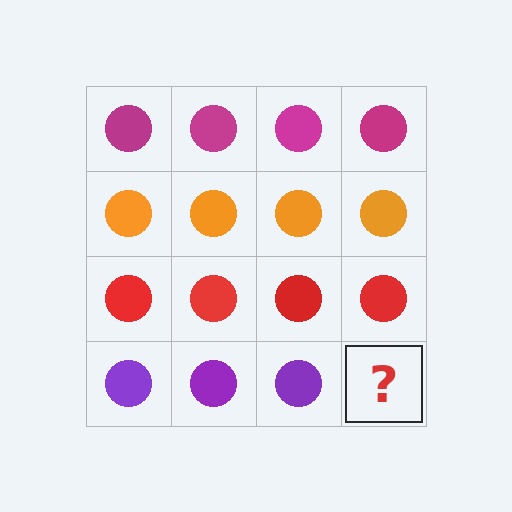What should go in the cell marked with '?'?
The missing cell should contain a purple circle.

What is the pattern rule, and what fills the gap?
The rule is that each row has a consistent color. The gap should be filled with a purple circle.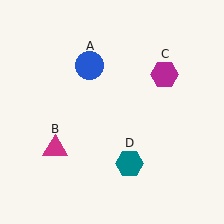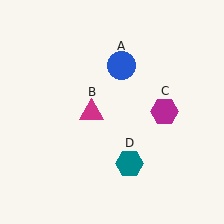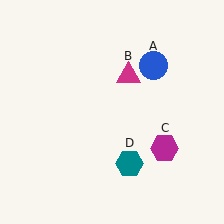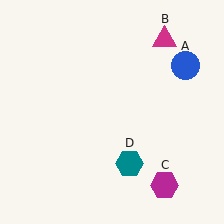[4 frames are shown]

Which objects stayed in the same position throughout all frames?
Teal hexagon (object D) remained stationary.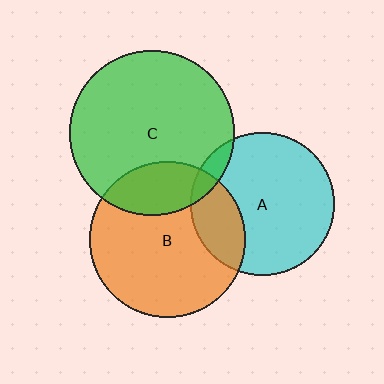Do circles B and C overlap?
Yes.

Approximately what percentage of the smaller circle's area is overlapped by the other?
Approximately 25%.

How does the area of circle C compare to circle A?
Approximately 1.3 times.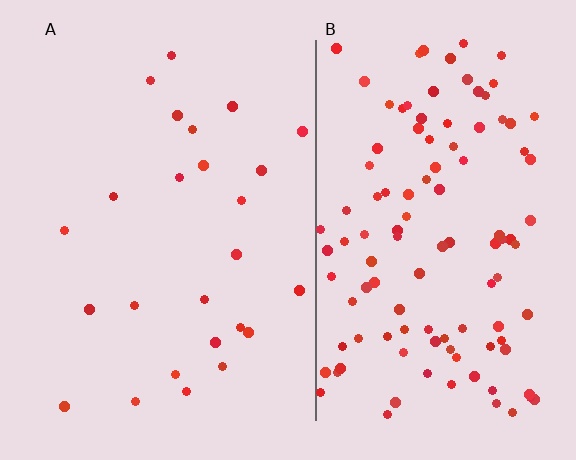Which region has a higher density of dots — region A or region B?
B (the right).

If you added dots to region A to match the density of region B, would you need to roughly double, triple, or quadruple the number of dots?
Approximately quadruple.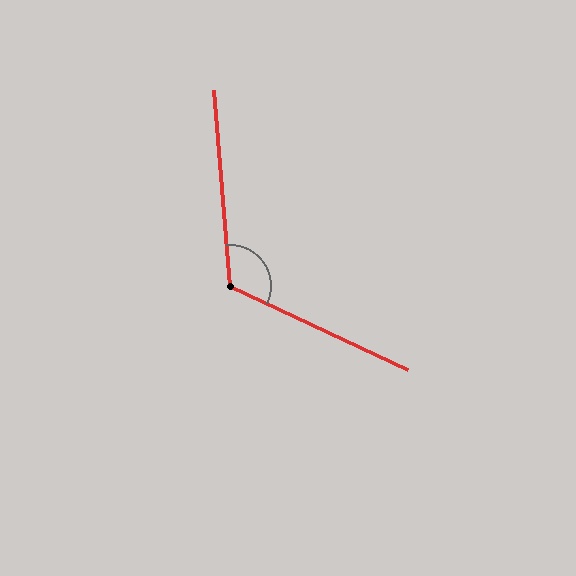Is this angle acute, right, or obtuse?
It is obtuse.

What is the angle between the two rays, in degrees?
Approximately 120 degrees.